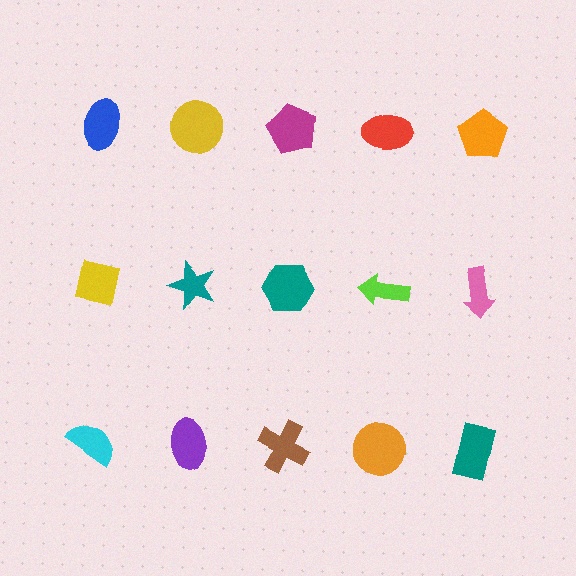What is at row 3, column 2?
A purple ellipse.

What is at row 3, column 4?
An orange circle.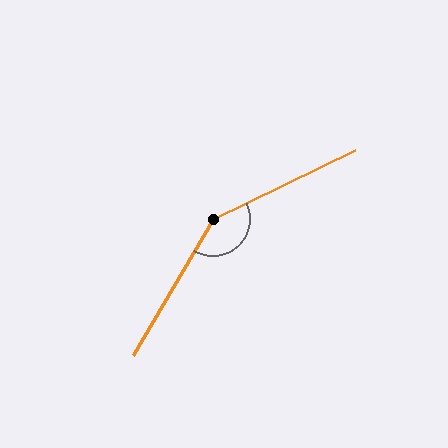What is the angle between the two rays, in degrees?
Approximately 146 degrees.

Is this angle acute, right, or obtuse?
It is obtuse.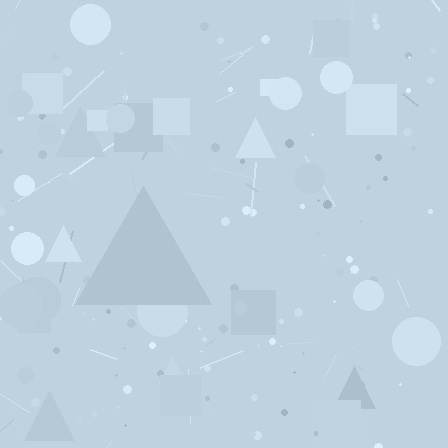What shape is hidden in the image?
A triangle is hidden in the image.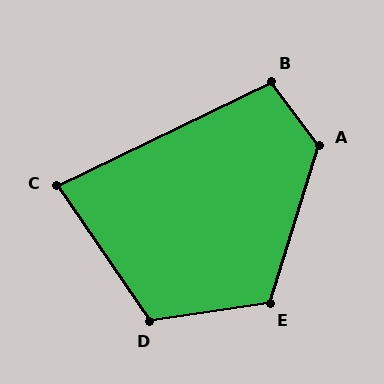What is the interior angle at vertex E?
Approximately 116 degrees (obtuse).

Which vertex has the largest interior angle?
A, at approximately 126 degrees.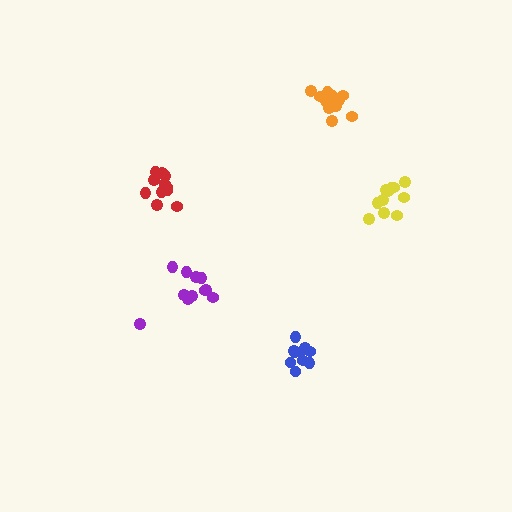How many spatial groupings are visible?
There are 5 spatial groupings.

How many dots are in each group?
Group 1: 10 dots, Group 2: 11 dots, Group 3: 12 dots, Group 4: 11 dots, Group 5: 12 dots (56 total).